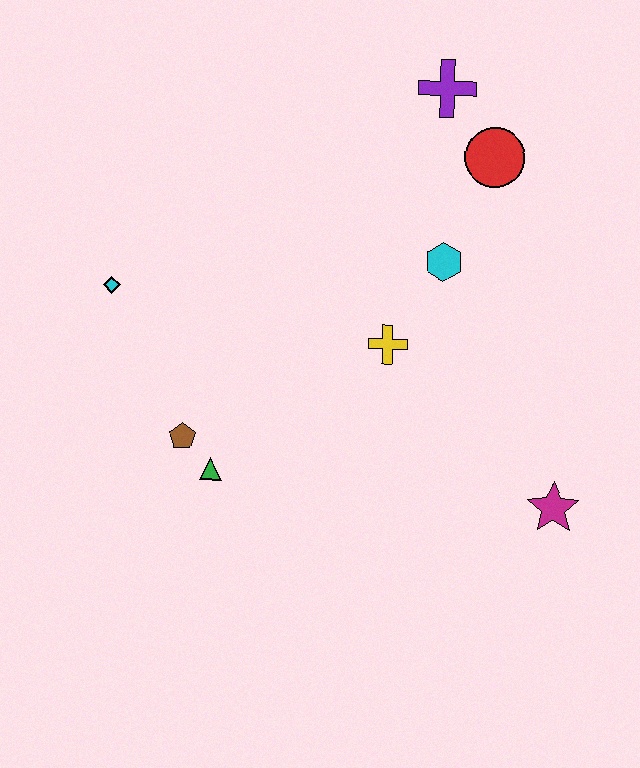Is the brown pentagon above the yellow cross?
No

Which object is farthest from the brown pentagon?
The purple cross is farthest from the brown pentagon.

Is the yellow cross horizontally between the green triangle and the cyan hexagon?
Yes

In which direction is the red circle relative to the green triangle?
The red circle is above the green triangle.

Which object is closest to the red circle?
The purple cross is closest to the red circle.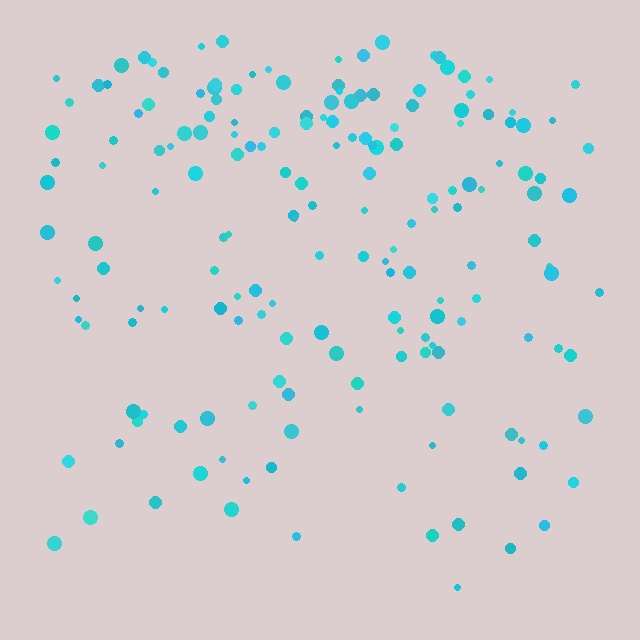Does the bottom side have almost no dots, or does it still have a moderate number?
Still a moderate number, just noticeably fewer than the top.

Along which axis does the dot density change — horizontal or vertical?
Vertical.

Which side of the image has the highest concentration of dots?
The top.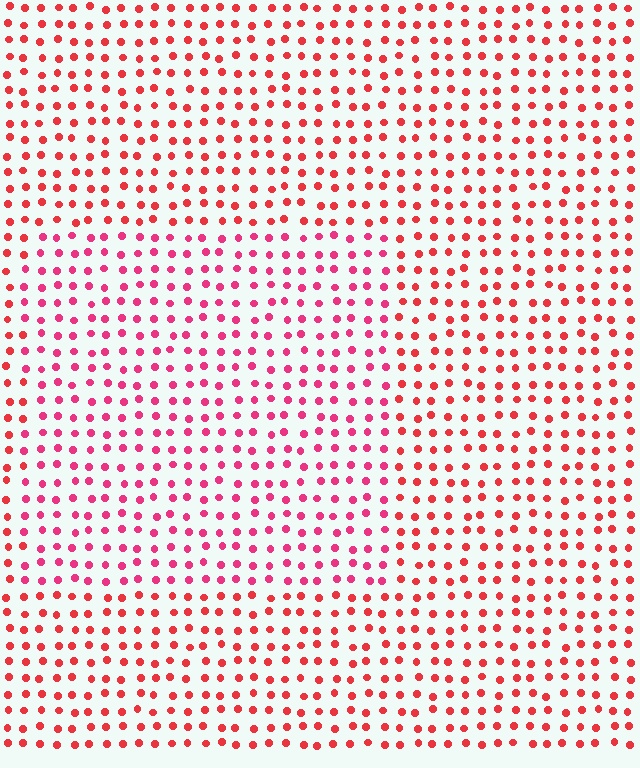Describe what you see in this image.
The image is filled with small red elements in a uniform arrangement. A rectangle-shaped region is visible where the elements are tinted to a slightly different hue, forming a subtle color boundary.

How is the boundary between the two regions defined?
The boundary is defined purely by a slight shift in hue (about 23 degrees). Spacing, size, and orientation are identical on both sides.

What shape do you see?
I see a rectangle.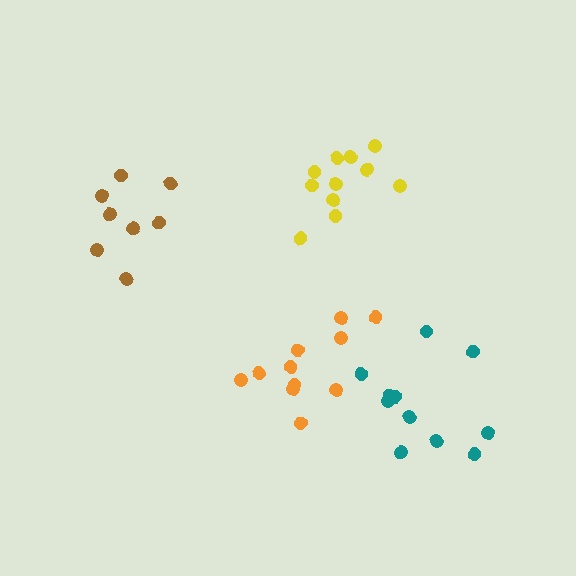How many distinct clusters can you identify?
There are 4 distinct clusters.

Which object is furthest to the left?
The brown cluster is leftmost.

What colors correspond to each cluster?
The clusters are colored: yellow, orange, teal, brown.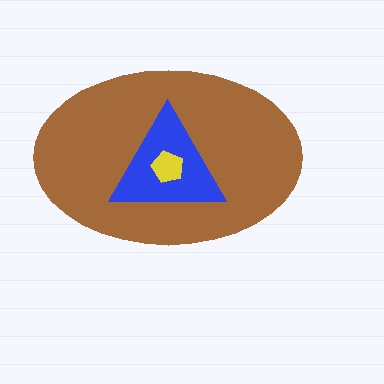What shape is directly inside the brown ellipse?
The blue triangle.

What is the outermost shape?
The brown ellipse.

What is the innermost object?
The yellow pentagon.